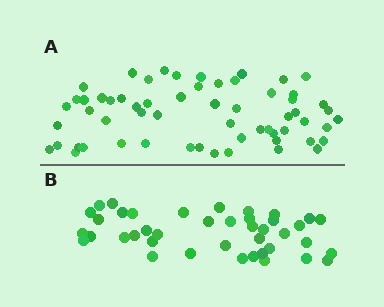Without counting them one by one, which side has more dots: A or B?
Region A (the top region) has more dots.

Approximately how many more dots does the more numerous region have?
Region A has approximately 20 more dots than region B.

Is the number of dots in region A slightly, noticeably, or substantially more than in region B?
Region A has substantially more. The ratio is roughly 1.5 to 1.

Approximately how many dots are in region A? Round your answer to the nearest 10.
About 60 dots.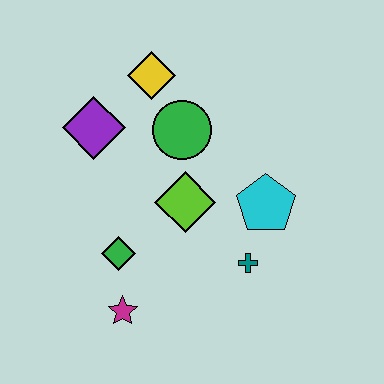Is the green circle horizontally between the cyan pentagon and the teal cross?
No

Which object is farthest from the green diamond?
The yellow diamond is farthest from the green diamond.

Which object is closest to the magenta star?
The green diamond is closest to the magenta star.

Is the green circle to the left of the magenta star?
No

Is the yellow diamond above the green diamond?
Yes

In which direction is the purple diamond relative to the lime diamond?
The purple diamond is to the left of the lime diamond.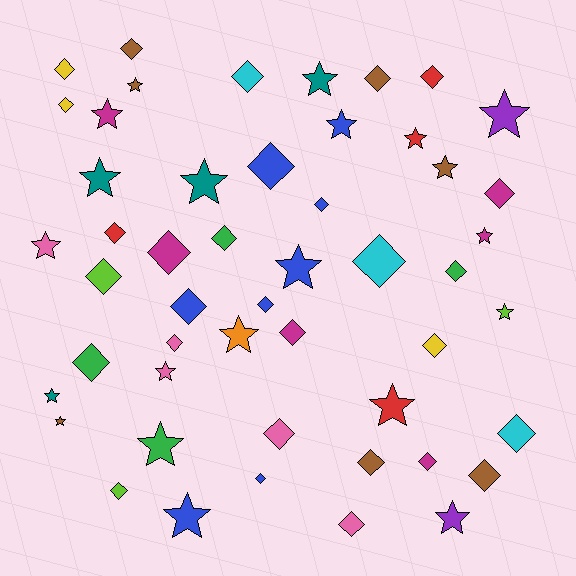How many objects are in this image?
There are 50 objects.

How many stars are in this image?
There are 21 stars.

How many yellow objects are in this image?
There are 3 yellow objects.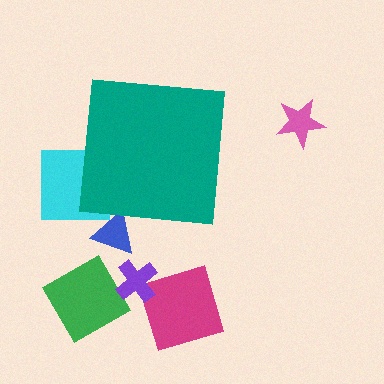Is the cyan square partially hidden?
Yes, the cyan square is partially hidden behind the teal square.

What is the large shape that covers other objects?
A teal square.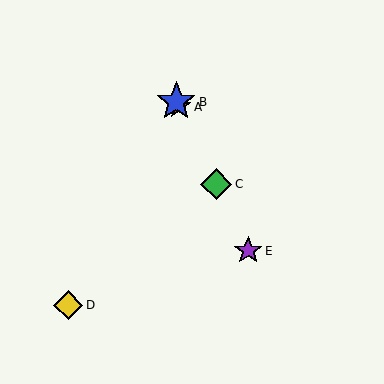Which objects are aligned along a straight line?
Objects A, B, C, E are aligned along a straight line.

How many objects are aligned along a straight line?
4 objects (A, B, C, E) are aligned along a straight line.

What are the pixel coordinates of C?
Object C is at (216, 184).